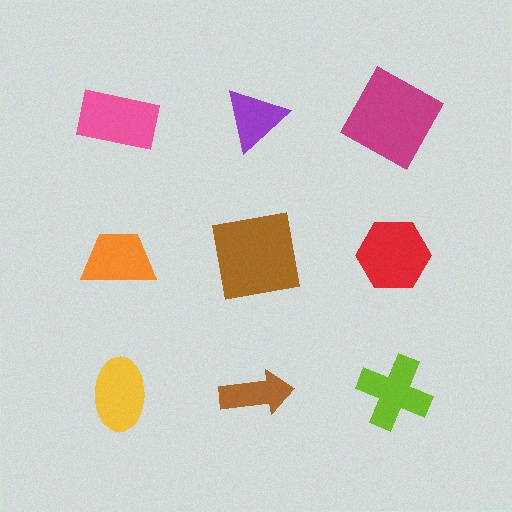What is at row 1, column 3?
A magenta square.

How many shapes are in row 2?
3 shapes.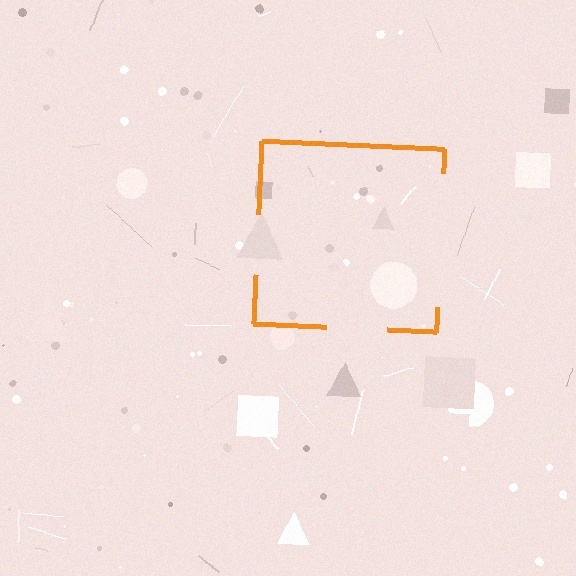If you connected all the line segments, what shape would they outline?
They would outline a square.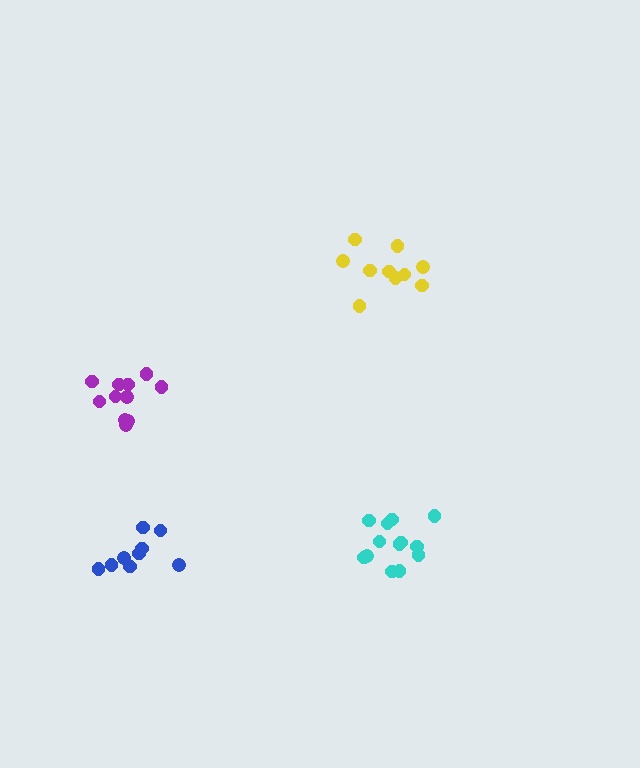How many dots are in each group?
Group 1: 13 dots, Group 2: 9 dots, Group 3: 10 dots, Group 4: 11 dots (43 total).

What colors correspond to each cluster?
The clusters are colored: cyan, blue, yellow, purple.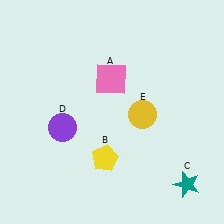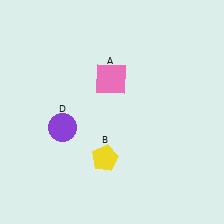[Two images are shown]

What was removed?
The teal star (C), the yellow circle (E) were removed in Image 2.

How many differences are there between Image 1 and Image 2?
There are 2 differences between the two images.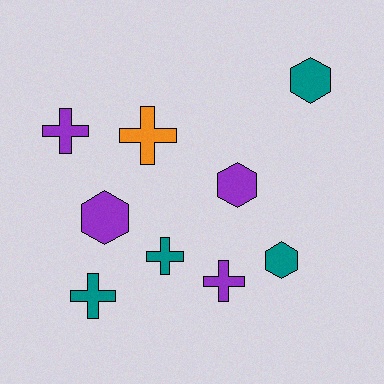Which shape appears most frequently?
Cross, with 5 objects.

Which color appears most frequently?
Teal, with 4 objects.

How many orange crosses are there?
There is 1 orange cross.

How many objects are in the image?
There are 9 objects.